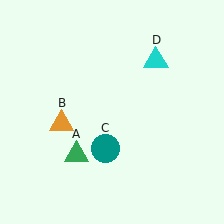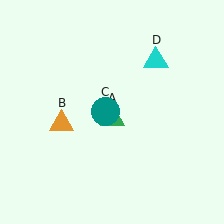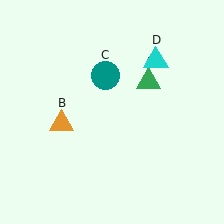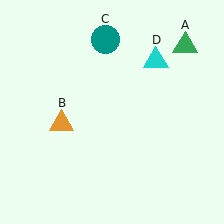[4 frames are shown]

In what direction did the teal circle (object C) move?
The teal circle (object C) moved up.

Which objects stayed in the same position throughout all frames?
Orange triangle (object B) and cyan triangle (object D) remained stationary.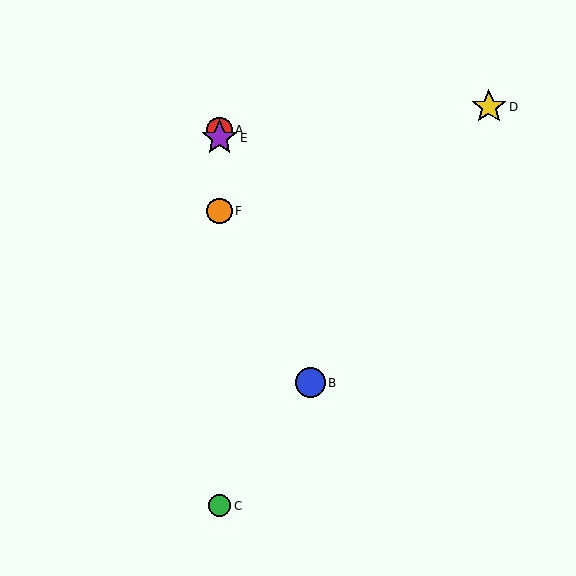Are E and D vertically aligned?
No, E is at x≈219 and D is at x≈489.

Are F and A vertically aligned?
Yes, both are at x≈219.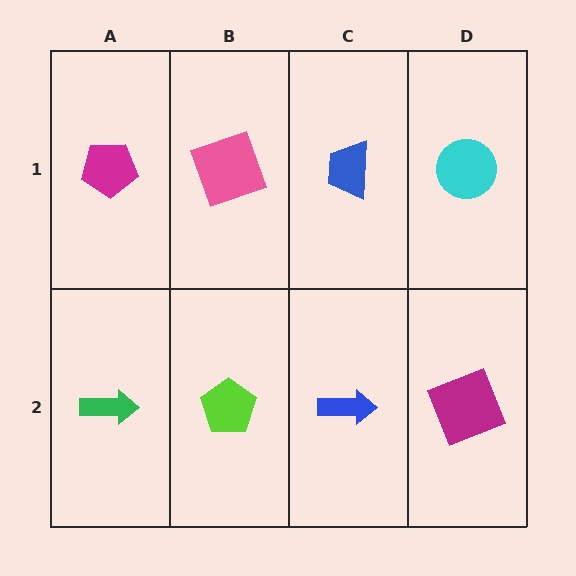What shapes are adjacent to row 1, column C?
A blue arrow (row 2, column C), a pink square (row 1, column B), a cyan circle (row 1, column D).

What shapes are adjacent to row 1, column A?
A green arrow (row 2, column A), a pink square (row 1, column B).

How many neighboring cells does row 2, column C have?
3.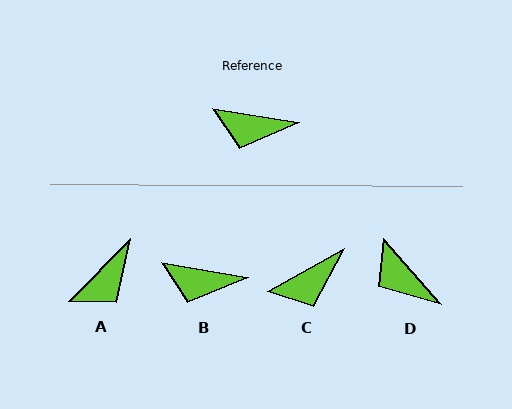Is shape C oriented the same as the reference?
No, it is off by about 39 degrees.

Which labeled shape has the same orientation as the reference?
B.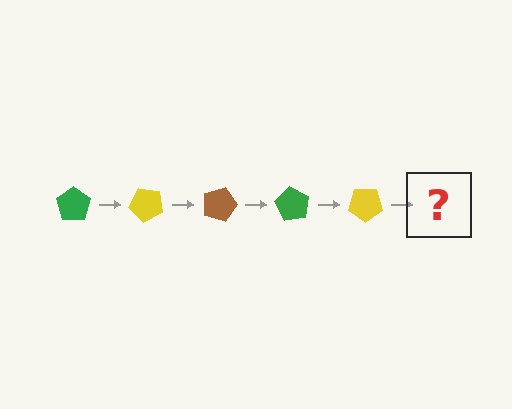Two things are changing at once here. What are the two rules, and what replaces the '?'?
The two rules are that it rotates 45 degrees each step and the color cycles through green, yellow, and brown. The '?' should be a brown pentagon, rotated 225 degrees from the start.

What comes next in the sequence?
The next element should be a brown pentagon, rotated 225 degrees from the start.